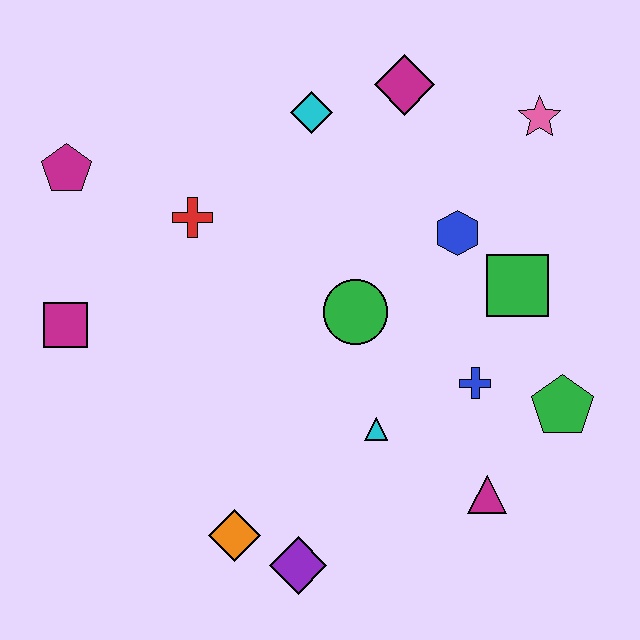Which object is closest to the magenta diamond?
The cyan diamond is closest to the magenta diamond.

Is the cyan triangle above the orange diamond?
Yes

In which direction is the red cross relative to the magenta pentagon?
The red cross is to the right of the magenta pentagon.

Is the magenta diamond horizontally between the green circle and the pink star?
Yes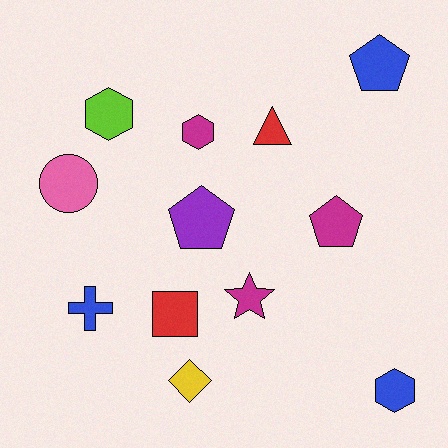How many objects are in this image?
There are 12 objects.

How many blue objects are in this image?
There are 3 blue objects.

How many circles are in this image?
There is 1 circle.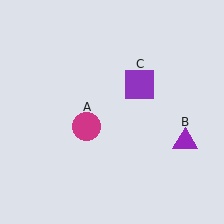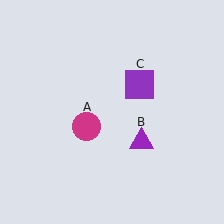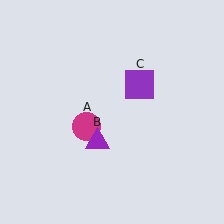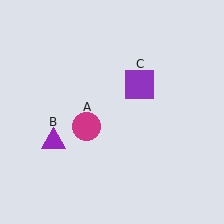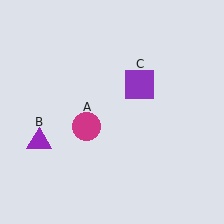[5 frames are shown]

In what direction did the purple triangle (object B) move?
The purple triangle (object B) moved left.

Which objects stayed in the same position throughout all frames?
Magenta circle (object A) and purple square (object C) remained stationary.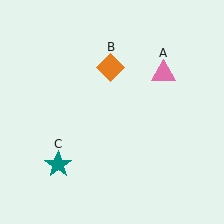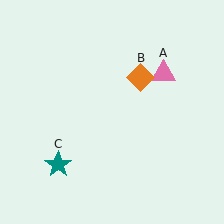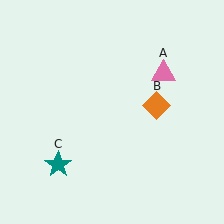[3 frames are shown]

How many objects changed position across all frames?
1 object changed position: orange diamond (object B).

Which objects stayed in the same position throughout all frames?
Pink triangle (object A) and teal star (object C) remained stationary.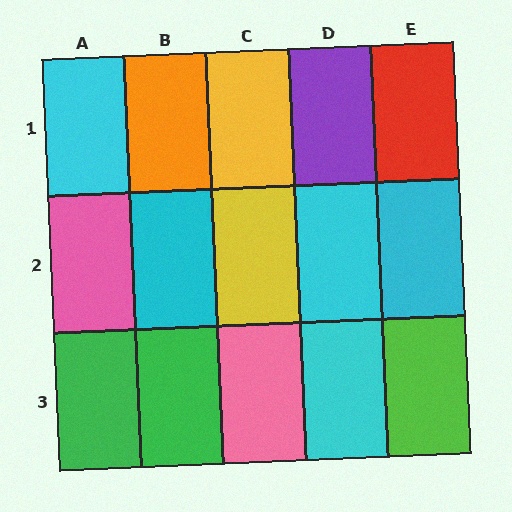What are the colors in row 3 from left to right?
Green, green, pink, cyan, lime.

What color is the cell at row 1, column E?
Red.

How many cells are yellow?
2 cells are yellow.